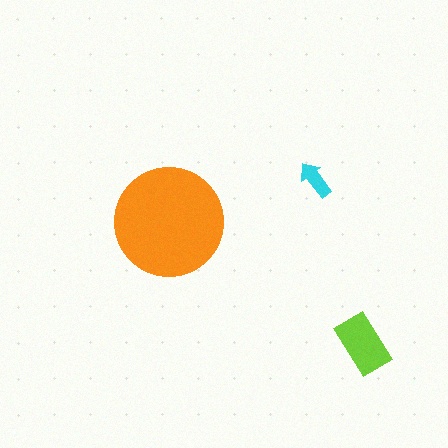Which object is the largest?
The orange circle.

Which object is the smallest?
The cyan arrow.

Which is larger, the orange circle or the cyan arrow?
The orange circle.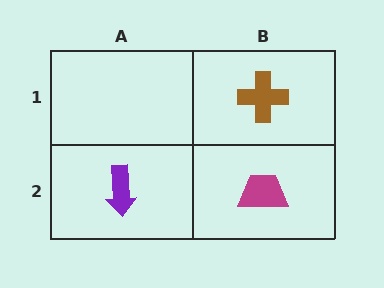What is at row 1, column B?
A brown cross.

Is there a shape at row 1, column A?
No, that cell is empty.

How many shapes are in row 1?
1 shape.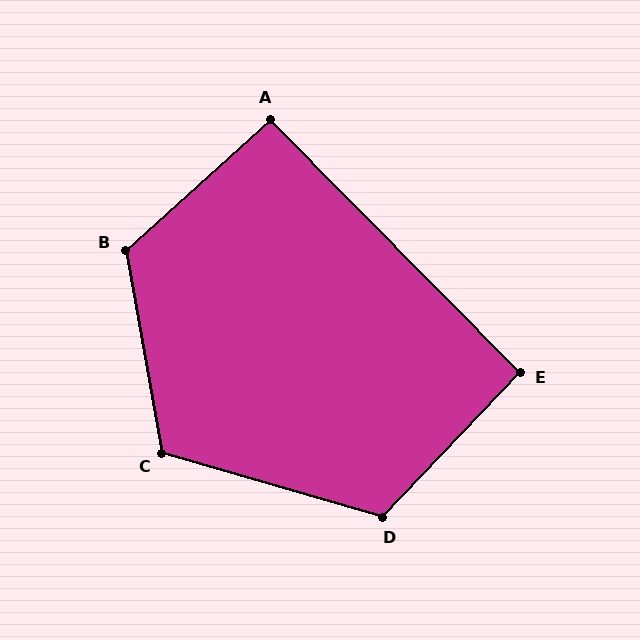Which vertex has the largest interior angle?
B, at approximately 122 degrees.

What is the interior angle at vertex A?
Approximately 92 degrees (approximately right).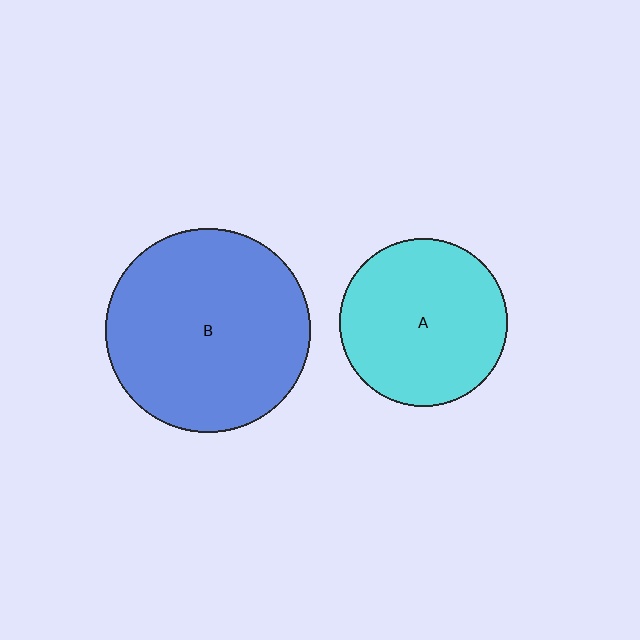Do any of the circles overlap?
No, none of the circles overlap.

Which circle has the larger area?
Circle B (blue).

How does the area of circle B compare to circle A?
Approximately 1.5 times.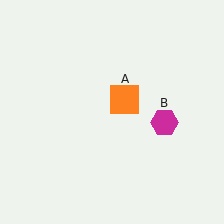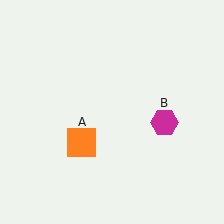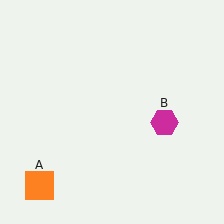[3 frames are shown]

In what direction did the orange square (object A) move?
The orange square (object A) moved down and to the left.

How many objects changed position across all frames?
1 object changed position: orange square (object A).